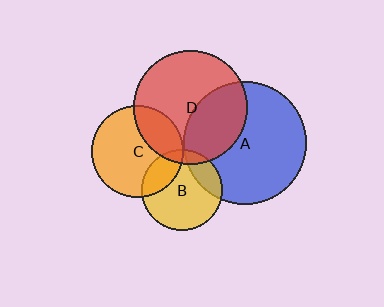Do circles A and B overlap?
Yes.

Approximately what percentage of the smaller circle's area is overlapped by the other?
Approximately 20%.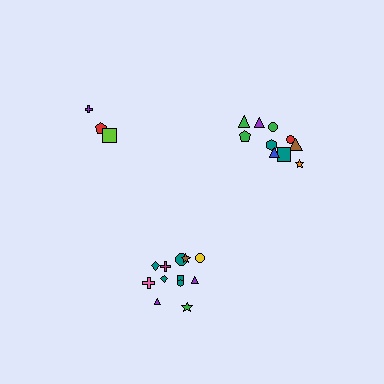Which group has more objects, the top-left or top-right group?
The top-right group.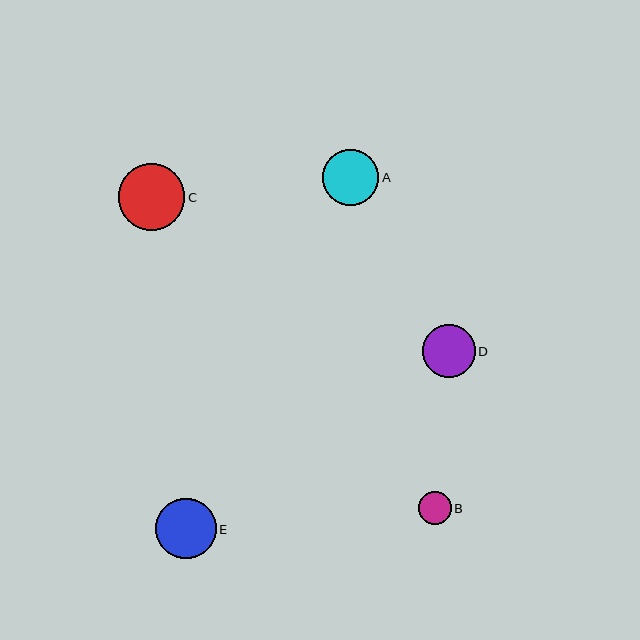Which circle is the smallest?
Circle B is the smallest with a size of approximately 33 pixels.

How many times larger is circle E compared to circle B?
Circle E is approximately 1.9 times the size of circle B.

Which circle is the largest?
Circle C is the largest with a size of approximately 67 pixels.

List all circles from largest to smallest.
From largest to smallest: C, E, A, D, B.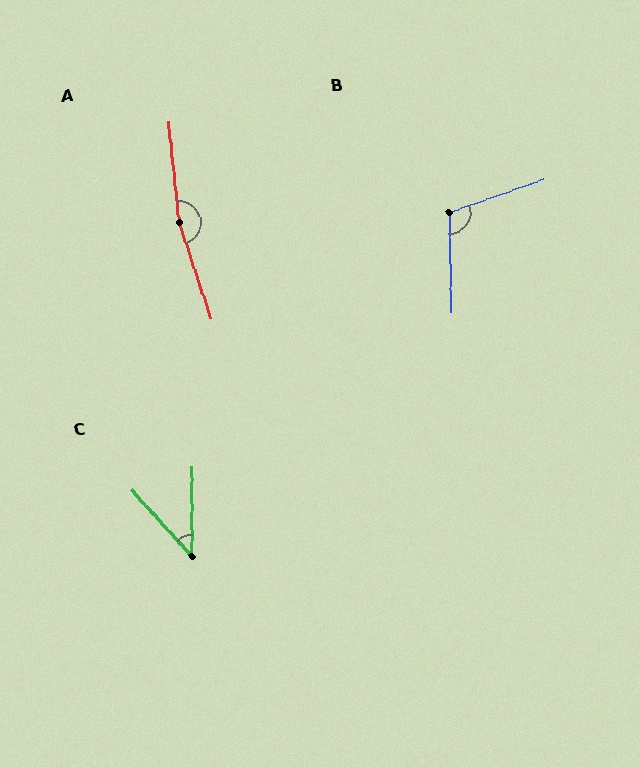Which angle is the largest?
A, at approximately 167 degrees.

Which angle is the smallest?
C, at approximately 43 degrees.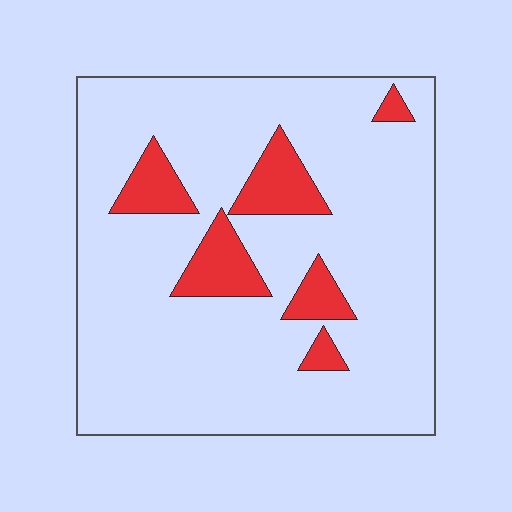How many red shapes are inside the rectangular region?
6.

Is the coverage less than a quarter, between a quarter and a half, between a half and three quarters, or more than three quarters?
Less than a quarter.